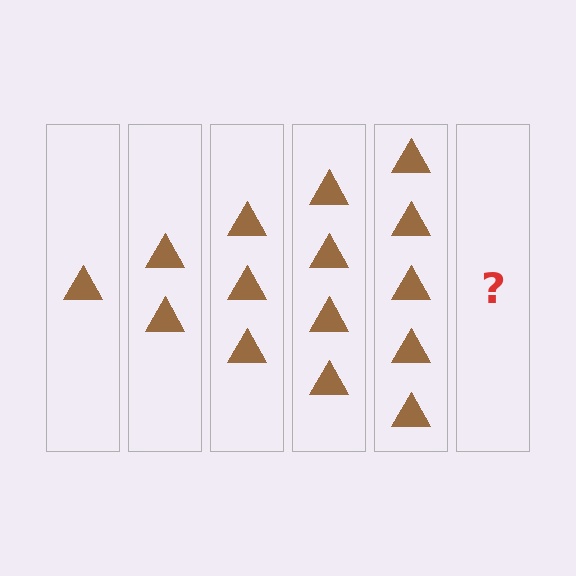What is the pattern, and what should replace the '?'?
The pattern is that each step adds one more triangle. The '?' should be 6 triangles.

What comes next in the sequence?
The next element should be 6 triangles.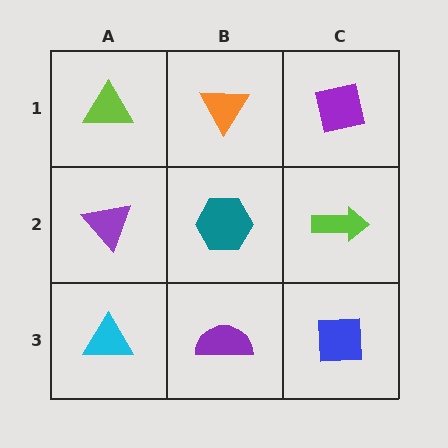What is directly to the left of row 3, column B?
A cyan triangle.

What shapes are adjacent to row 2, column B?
An orange triangle (row 1, column B), a purple semicircle (row 3, column B), a purple triangle (row 2, column A), a lime arrow (row 2, column C).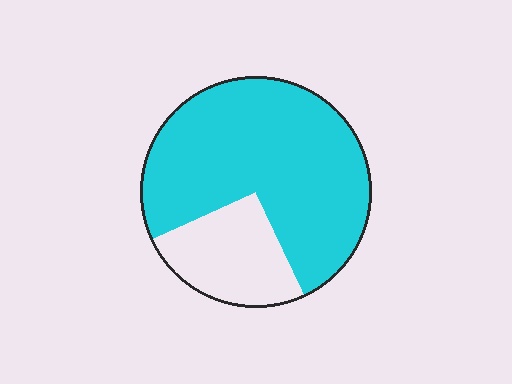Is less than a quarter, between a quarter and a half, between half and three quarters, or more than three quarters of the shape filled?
Between half and three quarters.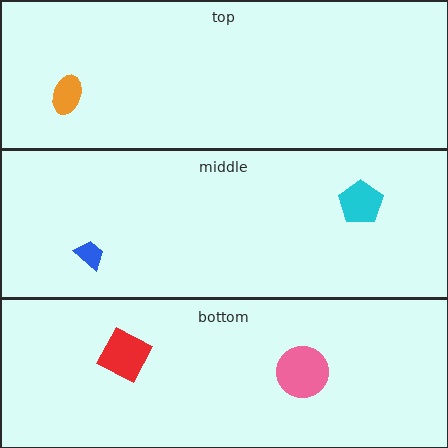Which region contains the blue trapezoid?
The middle region.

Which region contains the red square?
The bottom region.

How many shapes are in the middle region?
2.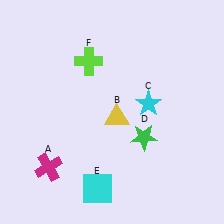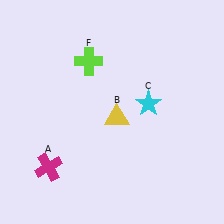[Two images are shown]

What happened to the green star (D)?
The green star (D) was removed in Image 2. It was in the bottom-right area of Image 1.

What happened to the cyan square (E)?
The cyan square (E) was removed in Image 2. It was in the bottom-left area of Image 1.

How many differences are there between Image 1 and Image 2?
There are 2 differences between the two images.